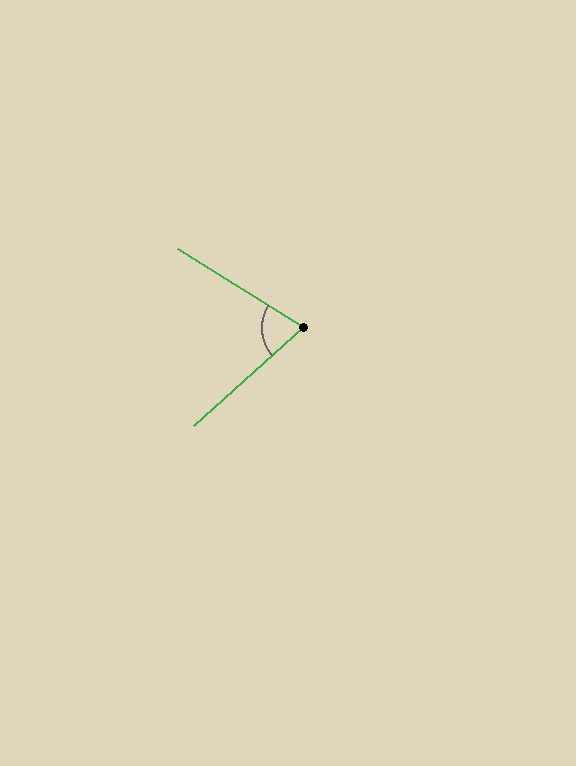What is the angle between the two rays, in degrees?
Approximately 74 degrees.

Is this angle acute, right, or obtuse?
It is acute.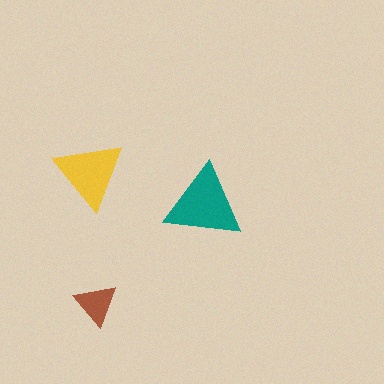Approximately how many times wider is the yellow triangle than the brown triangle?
About 1.5 times wider.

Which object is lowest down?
The brown triangle is bottommost.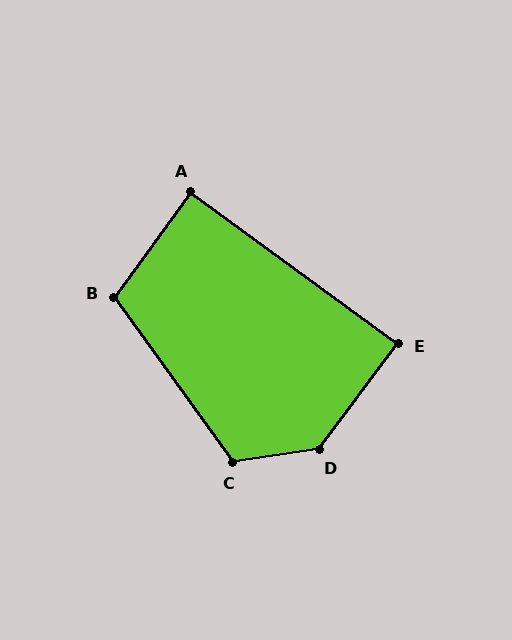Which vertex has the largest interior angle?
D, at approximately 135 degrees.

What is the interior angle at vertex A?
Approximately 90 degrees (approximately right).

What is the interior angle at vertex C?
Approximately 117 degrees (obtuse).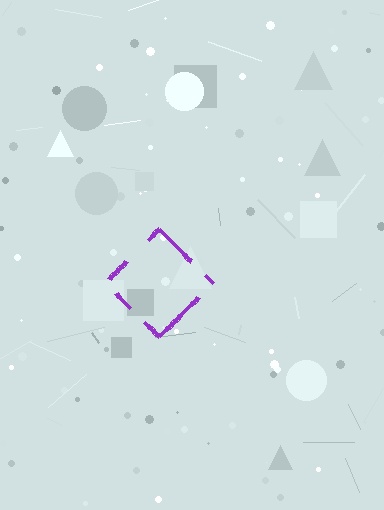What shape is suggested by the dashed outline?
The dashed outline suggests a diamond.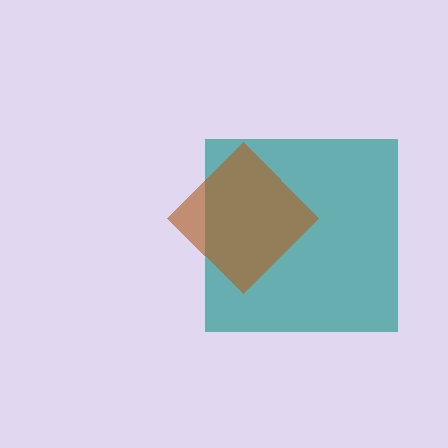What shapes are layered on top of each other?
The layered shapes are: a teal square, a brown diamond.